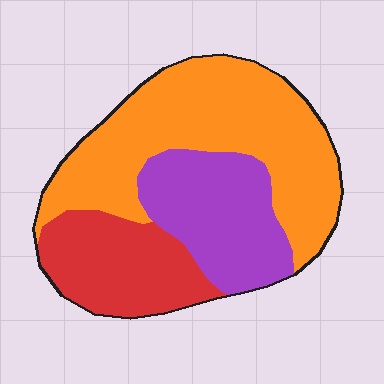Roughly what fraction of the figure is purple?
Purple covers about 25% of the figure.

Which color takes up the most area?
Orange, at roughly 50%.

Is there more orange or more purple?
Orange.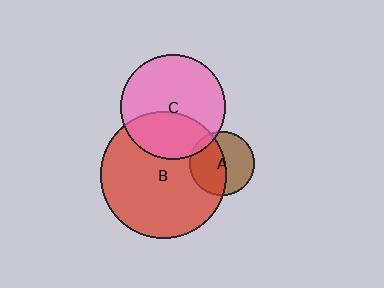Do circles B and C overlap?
Yes.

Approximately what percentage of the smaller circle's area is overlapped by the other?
Approximately 35%.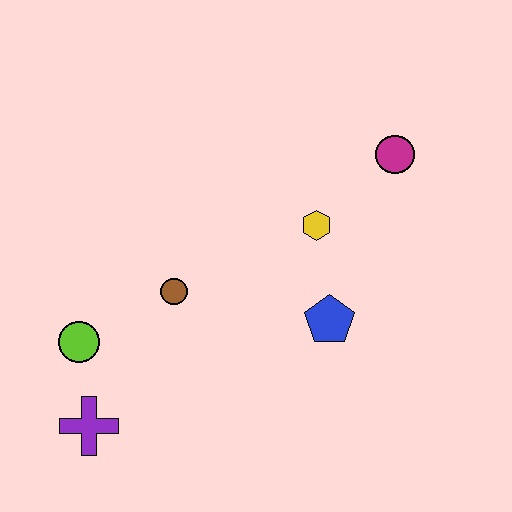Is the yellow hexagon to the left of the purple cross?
No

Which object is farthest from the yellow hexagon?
The purple cross is farthest from the yellow hexagon.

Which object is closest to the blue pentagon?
The yellow hexagon is closest to the blue pentagon.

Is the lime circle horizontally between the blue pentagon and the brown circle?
No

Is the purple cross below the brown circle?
Yes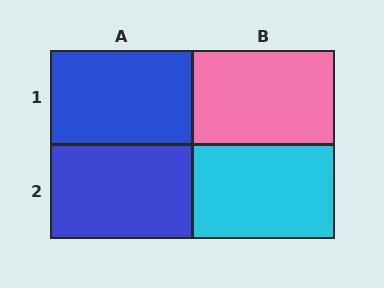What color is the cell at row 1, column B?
Pink.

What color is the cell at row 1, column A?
Blue.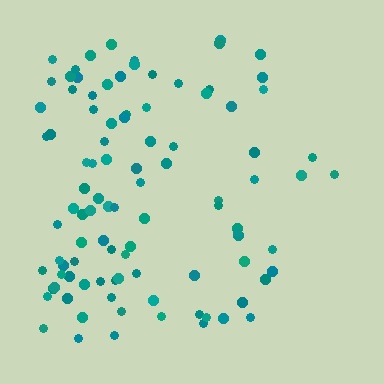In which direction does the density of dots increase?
From right to left, with the left side densest.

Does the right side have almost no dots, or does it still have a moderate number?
Still a moderate number, just noticeably fewer than the left.